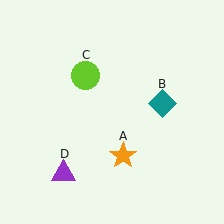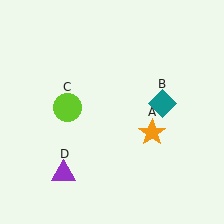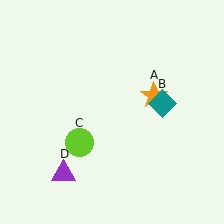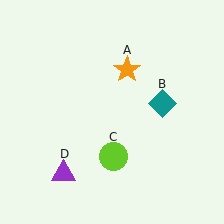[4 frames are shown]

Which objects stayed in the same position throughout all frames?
Teal diamond (object B) and purple triangle (object D) remained stationary.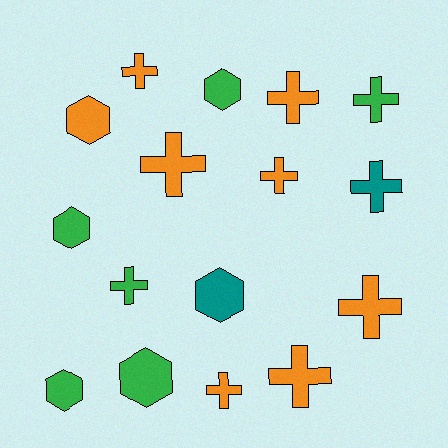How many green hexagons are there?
There are 4 green hexagons.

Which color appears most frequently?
Orange, with 8 objects.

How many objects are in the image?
There are 16 objects.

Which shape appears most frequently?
Cross, with 10 objects.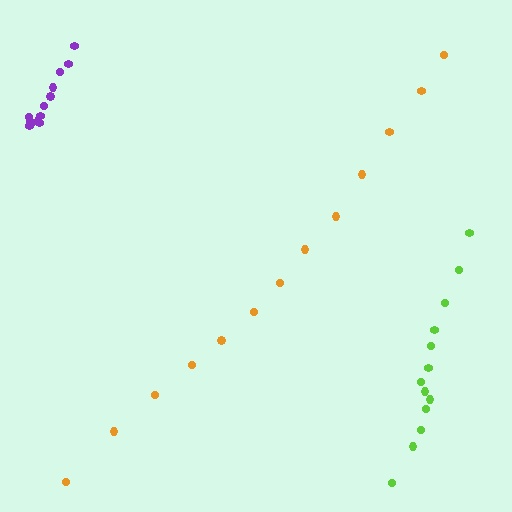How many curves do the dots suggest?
There are 3 distinct paths.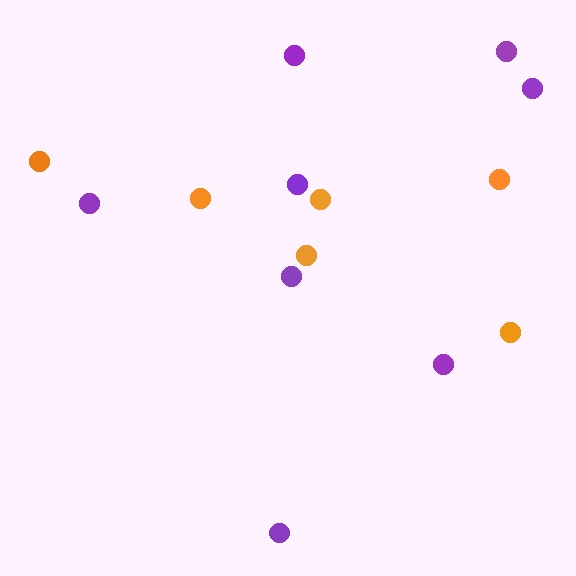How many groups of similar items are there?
There are 2 groups: one group of purple circles (8) and one group of orange circles (6).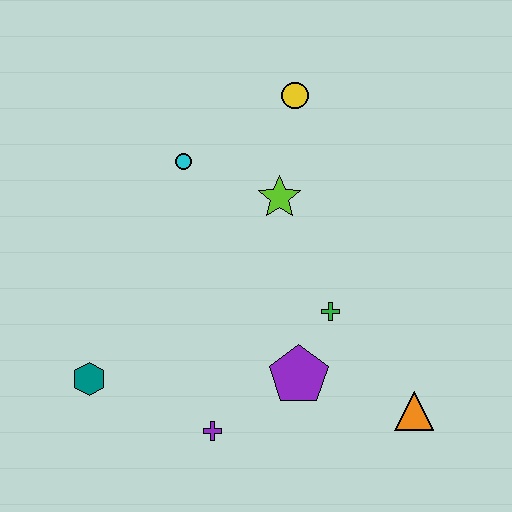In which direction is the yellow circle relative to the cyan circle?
The yellow circle is to the right of the cyan circle.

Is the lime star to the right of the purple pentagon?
No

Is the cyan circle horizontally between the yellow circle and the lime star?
No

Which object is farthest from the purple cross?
The yellow circle is farthest from the purple cross.